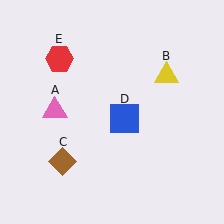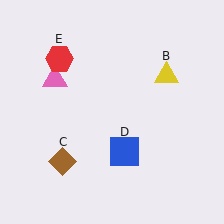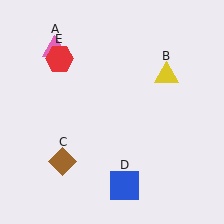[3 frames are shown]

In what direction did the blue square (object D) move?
The blue square (object D) moved down.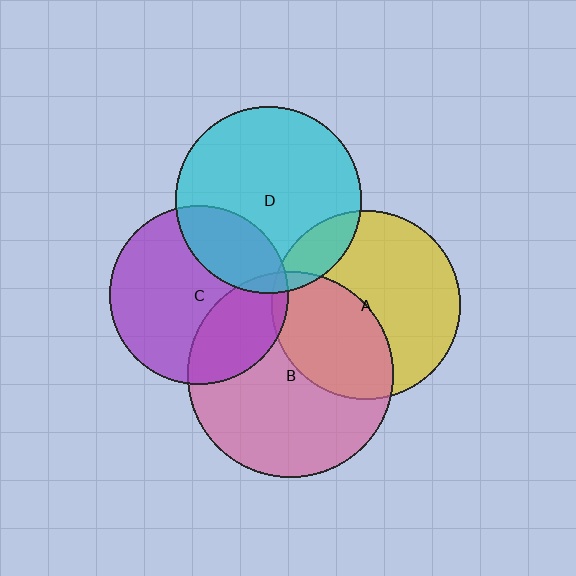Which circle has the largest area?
Circle B (pink).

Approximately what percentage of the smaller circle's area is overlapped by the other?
Approximately 5%.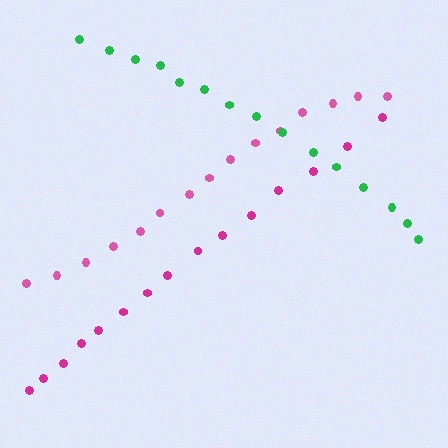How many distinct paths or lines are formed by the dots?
There are 3 distinct paths.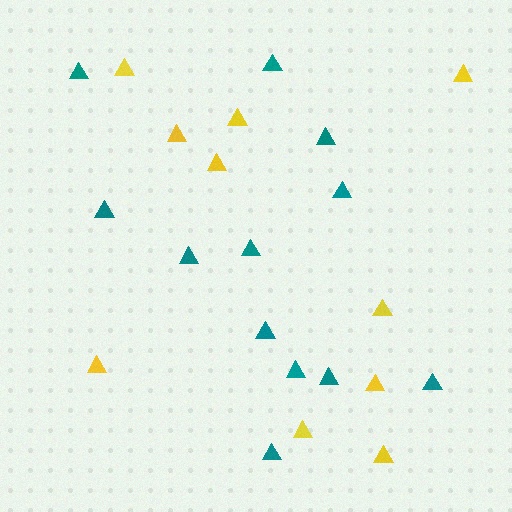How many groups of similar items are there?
There are 2 groups: one group of yellow triangles (10) and one group of teal triangles (12).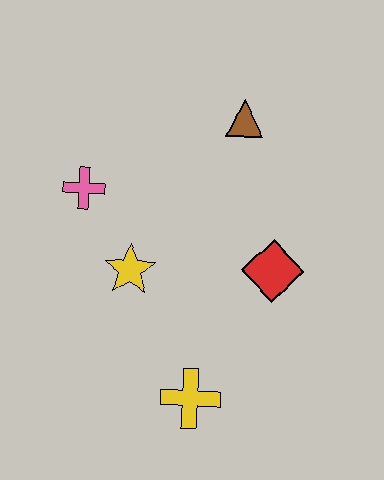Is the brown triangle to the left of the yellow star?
No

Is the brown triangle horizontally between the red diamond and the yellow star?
Yes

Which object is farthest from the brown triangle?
The yellow cross is farthest from the brown triangle.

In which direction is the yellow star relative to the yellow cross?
The yellow star is above the yellow cross.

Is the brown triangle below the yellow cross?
No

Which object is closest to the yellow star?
The pink cross is closest to the yellow star.